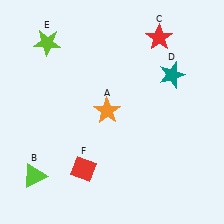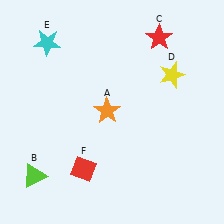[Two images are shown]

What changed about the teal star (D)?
In Image 1, D is teal. In Image 2, it changed to yellow.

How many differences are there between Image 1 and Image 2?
There are 2 differences between the two images.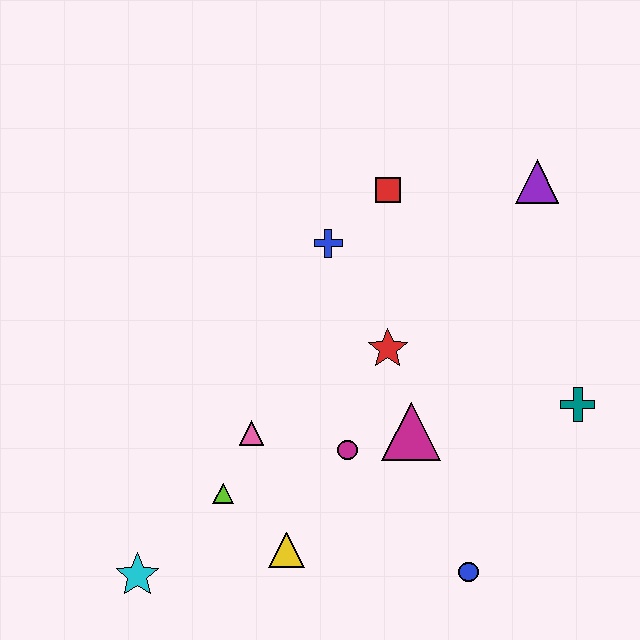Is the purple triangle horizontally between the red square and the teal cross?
Yes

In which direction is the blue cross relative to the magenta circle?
The blue cross is above the magenta circle.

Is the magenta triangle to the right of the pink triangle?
Yes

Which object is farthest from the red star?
The cyan star is farthest from the red star.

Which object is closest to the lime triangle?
The pink triangle is closest to the lime triangle.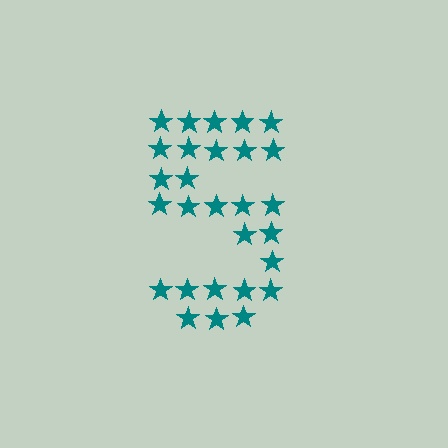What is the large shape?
The large shape is the digit 5.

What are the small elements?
The small elements are stars.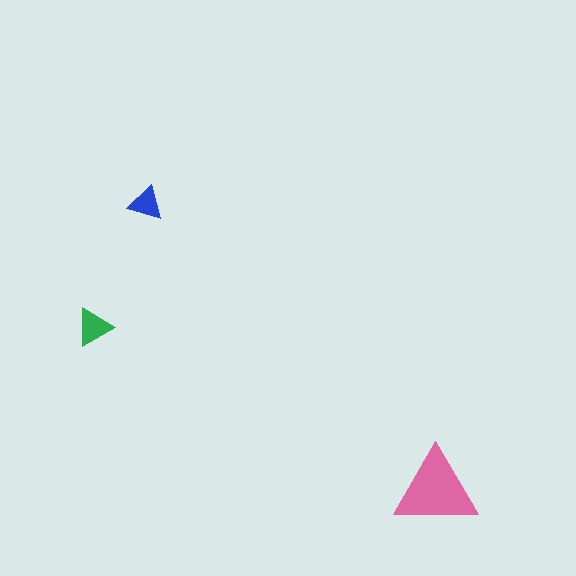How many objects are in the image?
There are 3 objects in the image.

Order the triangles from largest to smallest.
the pink one, the green one, the blue one.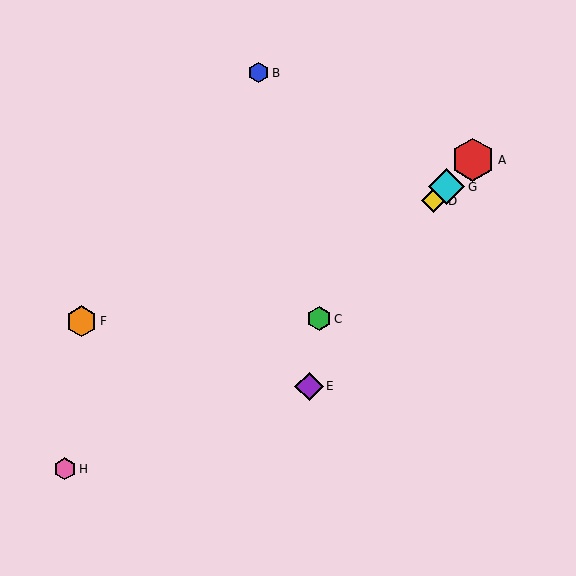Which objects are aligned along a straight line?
Objects A, C, D, G are aligned along a straight line.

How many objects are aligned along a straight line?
4 objects (A, C, D, G) are aligned along a straight line.